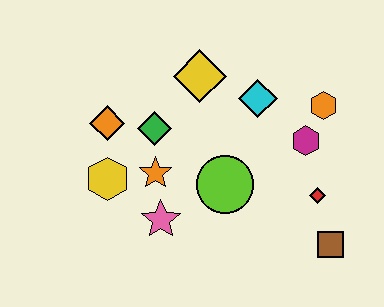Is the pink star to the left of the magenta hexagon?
Yes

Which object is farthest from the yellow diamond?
The brown square is farthest from the yellow diamond.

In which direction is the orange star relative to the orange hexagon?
The orange star is to the left of the orange hexagon.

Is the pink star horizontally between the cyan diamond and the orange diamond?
Yes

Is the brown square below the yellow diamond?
Yes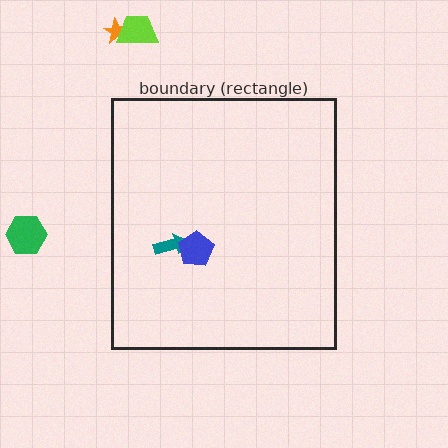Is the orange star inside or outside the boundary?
Outside.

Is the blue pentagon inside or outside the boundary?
Inside.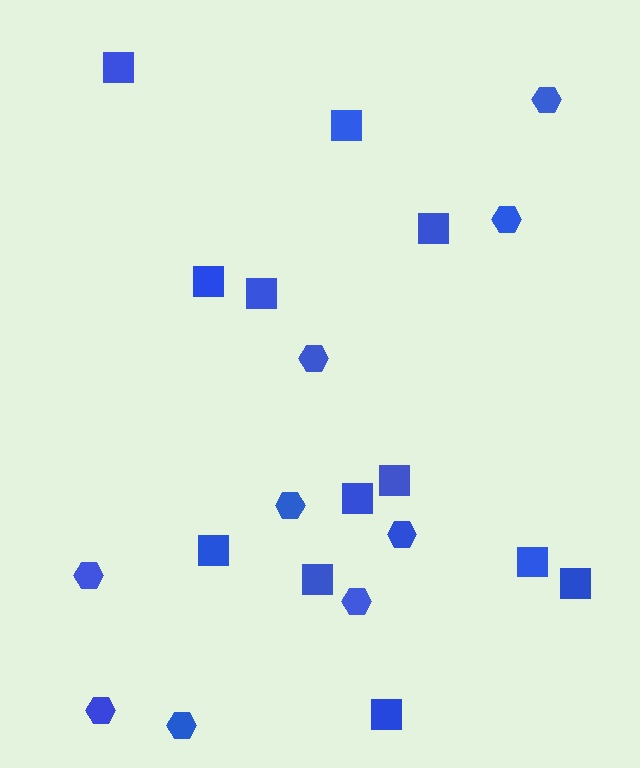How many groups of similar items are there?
There are 2 groups: one group of squares (12) and one group of hexagons (9).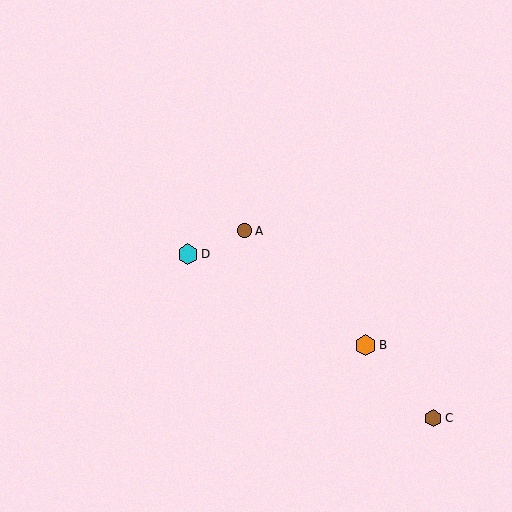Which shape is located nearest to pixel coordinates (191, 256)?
The cyan hexagon (labeled D) at (188, 254) is nearest to that location.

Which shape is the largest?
The cyan hexagon (labeled D) is the largest.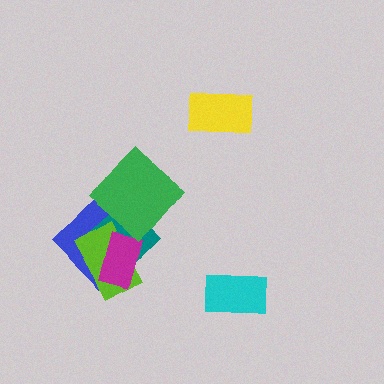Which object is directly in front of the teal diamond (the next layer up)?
The lime rectangle is directly in front of the teal diamond.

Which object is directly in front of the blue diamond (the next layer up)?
The teal diamond is directly in front of the blue diamond.